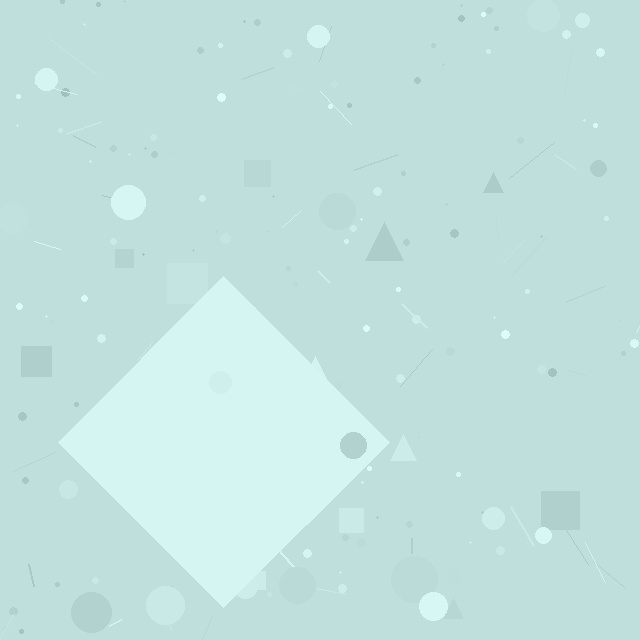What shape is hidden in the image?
A diamond is hidden in the image.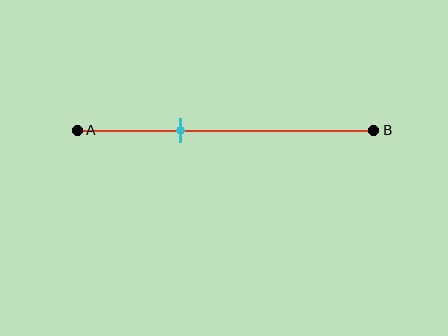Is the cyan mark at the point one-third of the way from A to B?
Yes, the mark is approximately at the one-third point.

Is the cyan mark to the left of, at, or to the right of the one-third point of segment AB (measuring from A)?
The cyan mark is approximately at the one-third point of segment AB.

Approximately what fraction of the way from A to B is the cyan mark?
The cyan mark is approximately 35% of the way from A to B.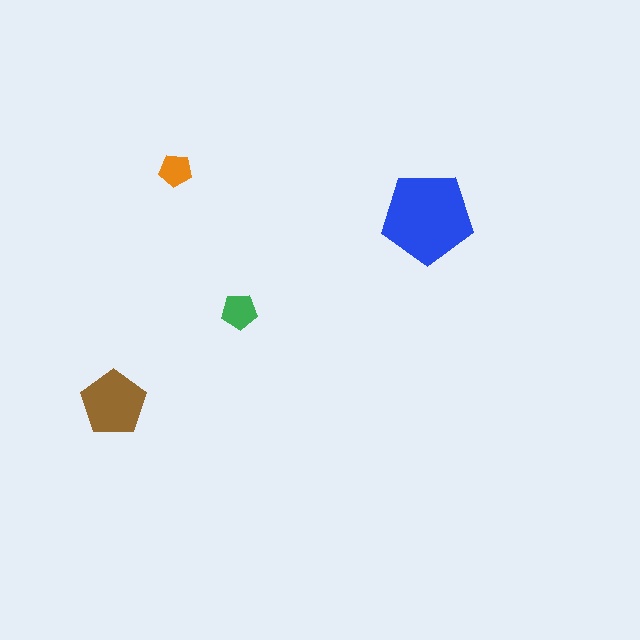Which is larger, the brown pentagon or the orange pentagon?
The brown one.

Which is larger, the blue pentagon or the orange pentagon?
The blue one.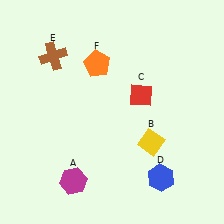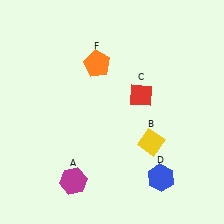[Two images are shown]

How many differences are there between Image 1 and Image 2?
There is 1 difference between the two images.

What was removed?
The brown cross (E) was removed in Image 2.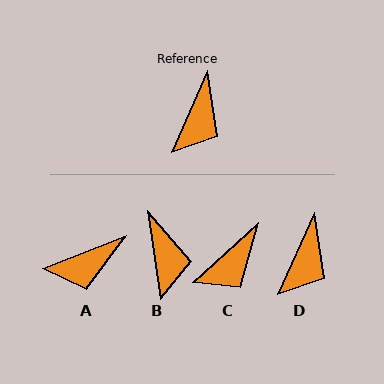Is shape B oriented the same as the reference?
No, it is off by about 32 degrees.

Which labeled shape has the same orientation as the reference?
D.